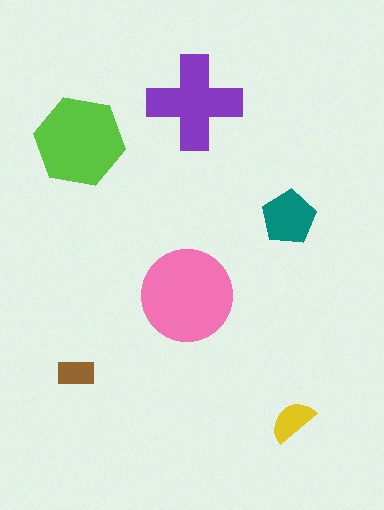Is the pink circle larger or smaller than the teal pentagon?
Larger.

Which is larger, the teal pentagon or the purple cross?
The purple cross.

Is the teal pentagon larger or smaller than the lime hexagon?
Smaller.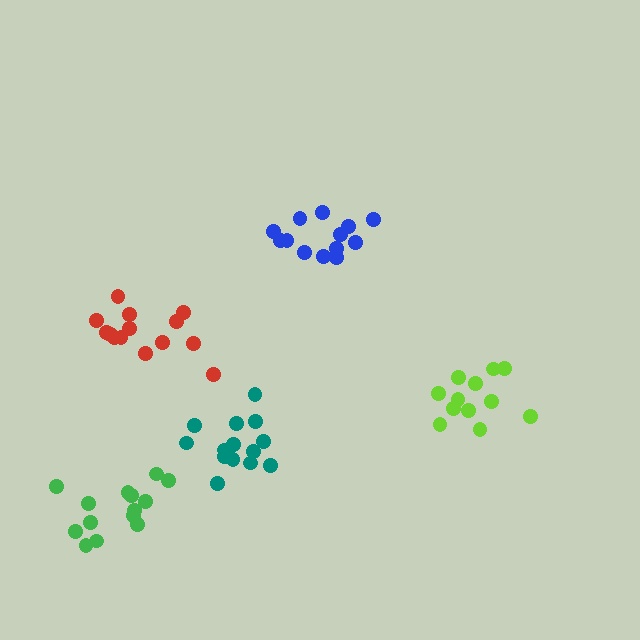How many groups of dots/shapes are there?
There are 5 groups.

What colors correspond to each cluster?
The clusters are colored: red, lime, blue, teal, green.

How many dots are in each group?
Group 1: 14 dots, Group 2: 12 dots, Group 3: 13 dots, Group 4: 14 dots, Group 5: 14 dots (67 total).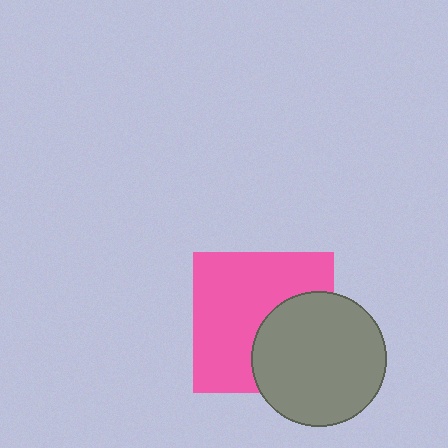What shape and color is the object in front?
The object in front is a gray circle.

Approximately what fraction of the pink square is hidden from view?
Roughly 37% of the pink square is hidden behind the gray circle.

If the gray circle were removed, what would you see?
You would see the complete pink square.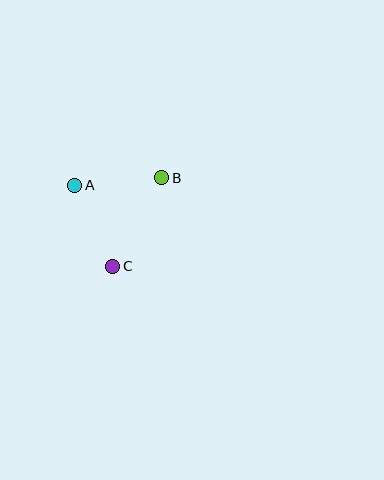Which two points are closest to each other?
Points A and B are closest to each other.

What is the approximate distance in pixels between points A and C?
The distance between A and C is approximately 89 pixels.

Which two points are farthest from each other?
Points B and C are farthest from each other.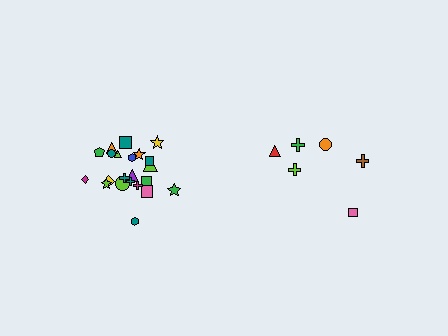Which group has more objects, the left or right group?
The left group.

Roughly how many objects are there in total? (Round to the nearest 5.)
Roughly 30 objects in total.